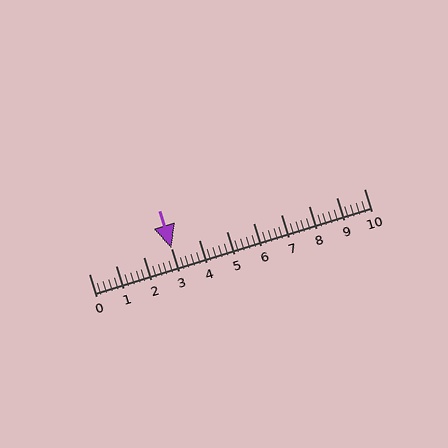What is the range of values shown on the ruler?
The ruler shows values from 0 to 10.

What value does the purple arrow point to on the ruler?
The purple arrow points to approximately 3.0.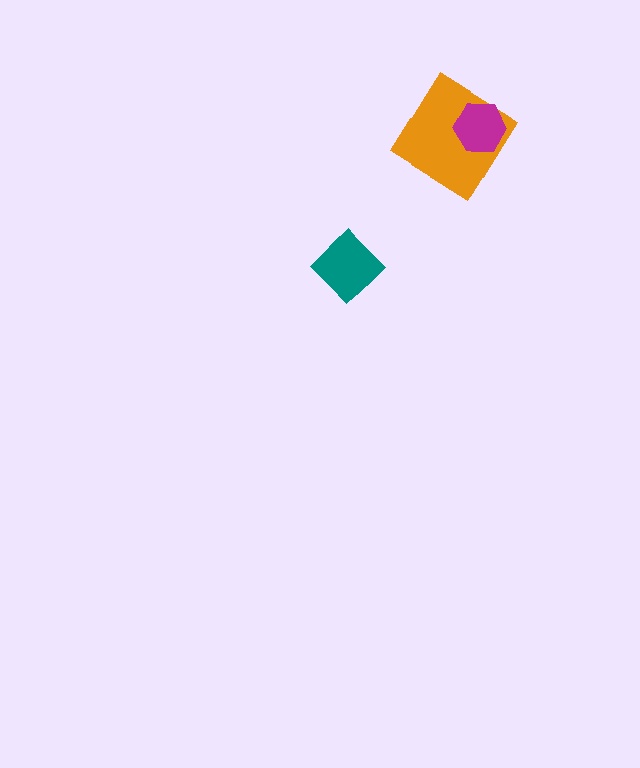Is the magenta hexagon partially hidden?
No, no other shape covers it.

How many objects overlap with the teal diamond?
0 objects overlap with the teal diamond.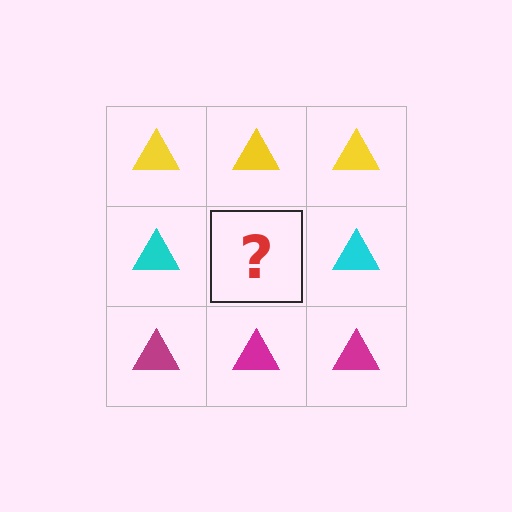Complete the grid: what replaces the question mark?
The question mark should be replaced with a cyan triangle.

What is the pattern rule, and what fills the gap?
The rule is that each row has a consistent color. The gap should be filled with a cyan triangle.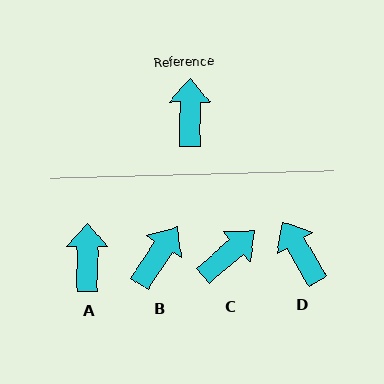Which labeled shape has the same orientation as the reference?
A.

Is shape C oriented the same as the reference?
No, it is off by about 49 degrees.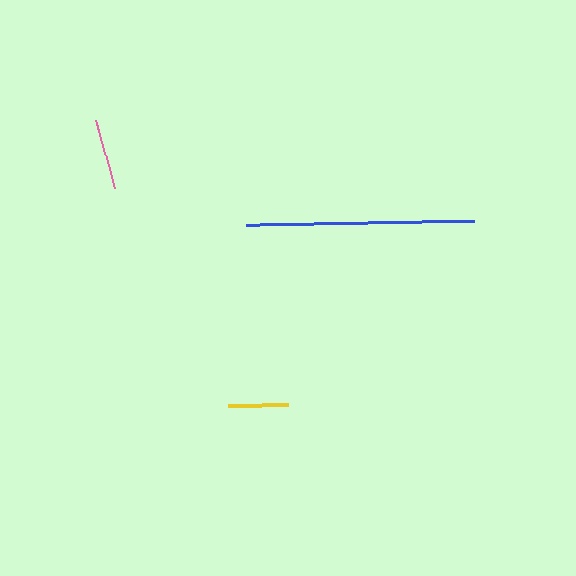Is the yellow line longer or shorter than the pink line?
The pink line is longer than the yellow line.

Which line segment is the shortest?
The yellow line is the shortest at approximately 61 pixels.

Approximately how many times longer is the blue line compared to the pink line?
The blue line is approximately 3.2 times the length of the pink line.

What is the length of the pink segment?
The pink segment is approximately 72 pixels long.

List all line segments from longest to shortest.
From longest to shortest: blue, pink, yellow.